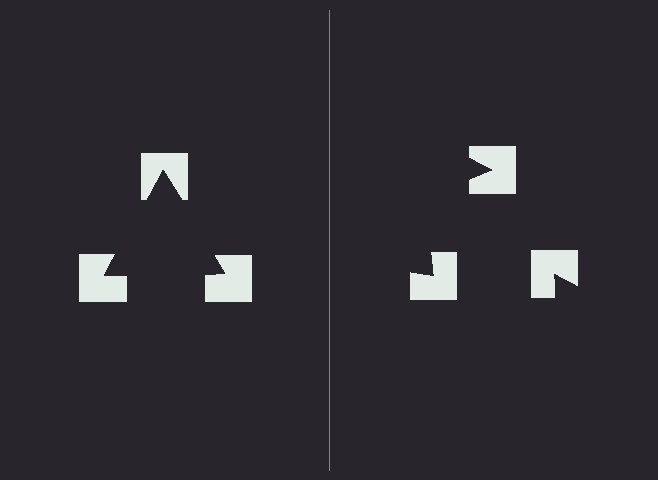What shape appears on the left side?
An illusory triangle.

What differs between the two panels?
The notched squares are positioned identically on both sides; only the wedge orientations differ. On the left they align to a triangle; on the right they are misaligned.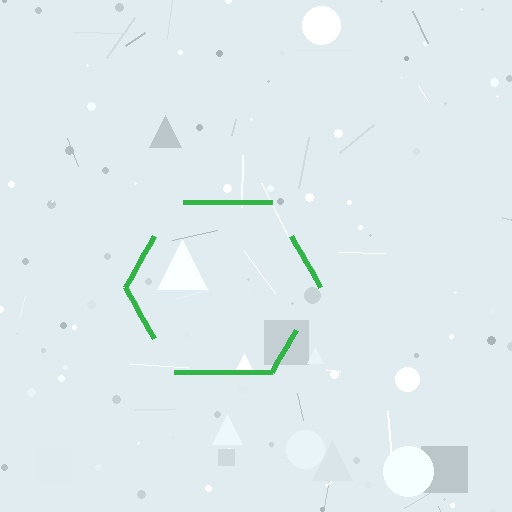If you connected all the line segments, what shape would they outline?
They would outline a hexagon.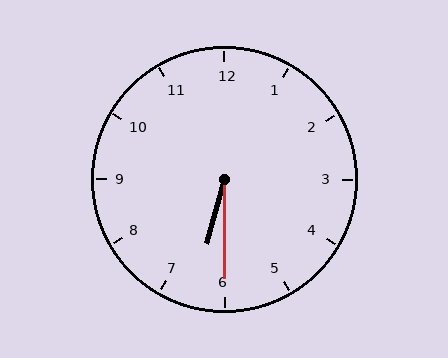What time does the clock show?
6:30.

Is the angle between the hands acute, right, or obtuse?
It is acute.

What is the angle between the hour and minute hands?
Approximately 15 degrees.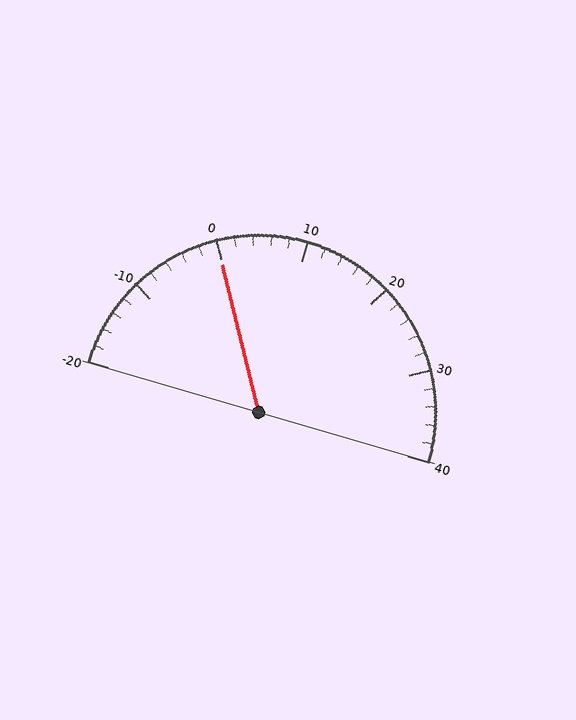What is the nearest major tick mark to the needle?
The nearest major tick mark is 0.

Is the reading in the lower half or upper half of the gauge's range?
The reading is in the lower half of the range (-20 to 40).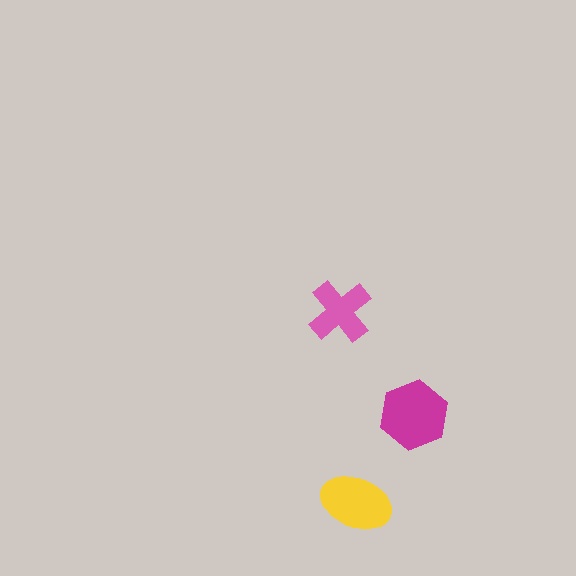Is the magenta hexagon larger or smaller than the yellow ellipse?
Larger.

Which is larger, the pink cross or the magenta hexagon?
The magenta hexagon.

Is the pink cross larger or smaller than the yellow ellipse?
Smaller.